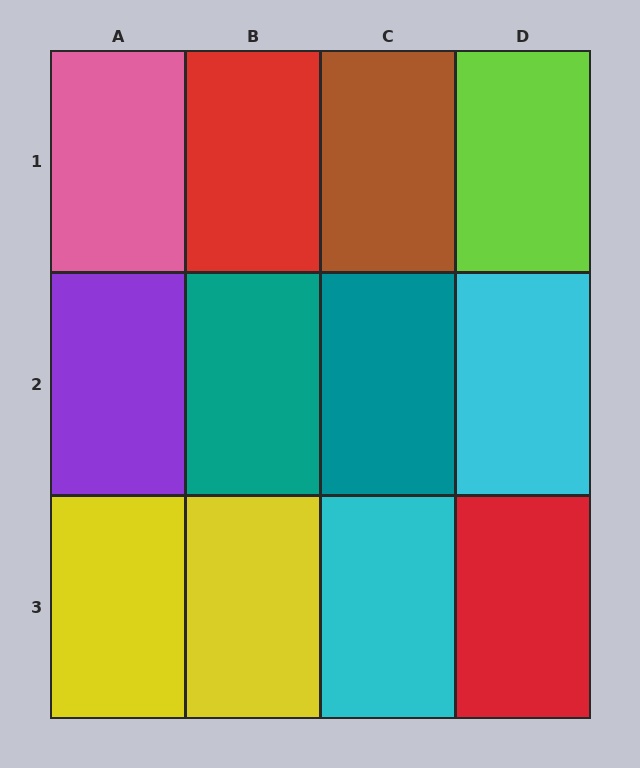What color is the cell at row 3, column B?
Yellow.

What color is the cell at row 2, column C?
Teal.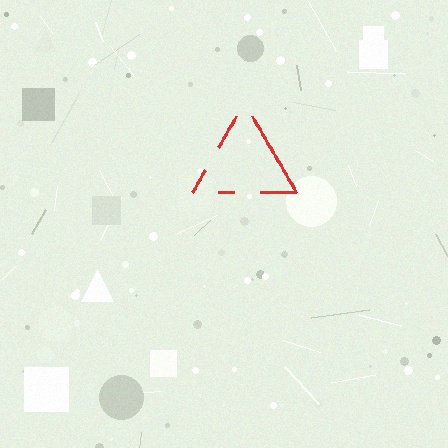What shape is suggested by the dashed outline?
The dashed outline suggests a triangle.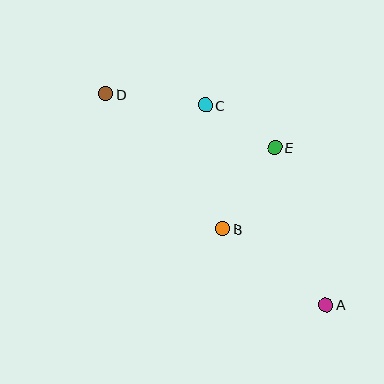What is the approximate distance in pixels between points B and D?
The distance between B and D is approximately 179 pixels.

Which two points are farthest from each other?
Points A and D are farthest from each other.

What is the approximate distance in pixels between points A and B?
The distance between A and B is approximately 128 pixels.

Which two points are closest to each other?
Points C and E are closest to each other.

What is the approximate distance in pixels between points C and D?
The distance between C and D is approximately 100 pixels.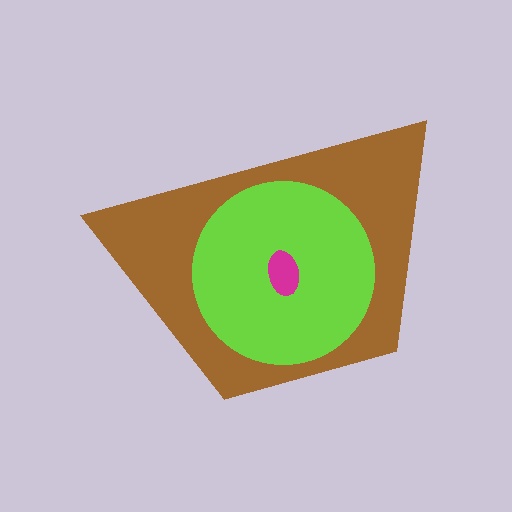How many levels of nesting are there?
3.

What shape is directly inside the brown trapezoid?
The lime circle.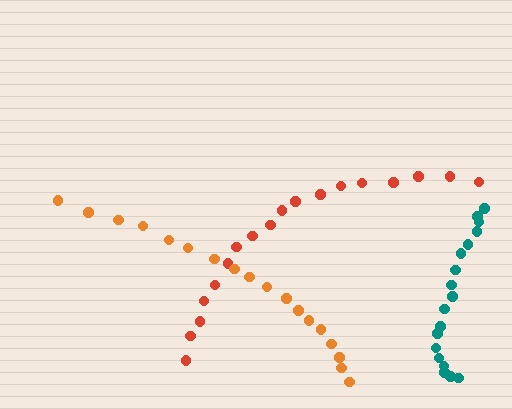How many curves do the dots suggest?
There are 3 distinct paths.